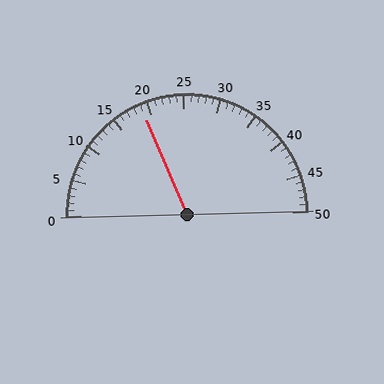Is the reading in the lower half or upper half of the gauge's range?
The reading is in the lower half of the range (0 to 50).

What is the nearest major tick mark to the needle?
The nearest major tick mark is 20.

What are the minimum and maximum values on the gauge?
The gauge ranges from 0 to 50.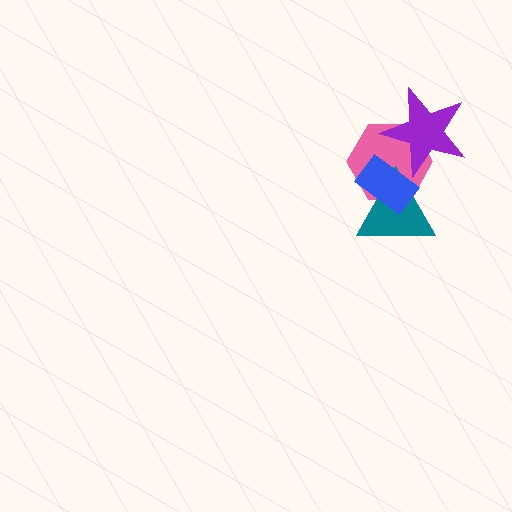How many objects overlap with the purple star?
2 objects overlap with the purple star.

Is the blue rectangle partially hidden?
Yes, it is partially covered by another shape.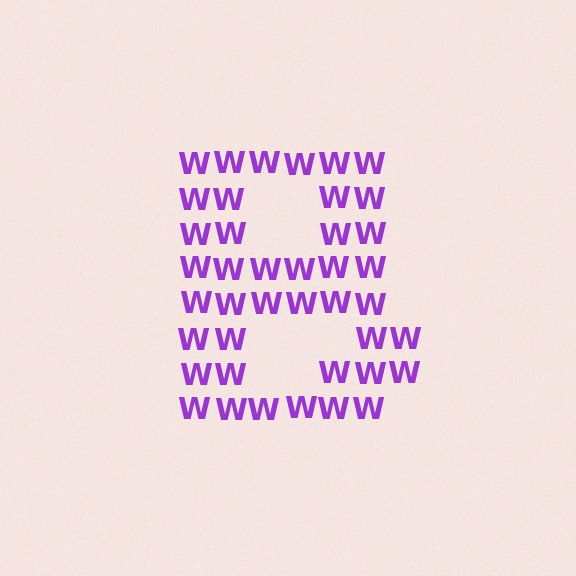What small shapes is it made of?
It is made of small letter W's.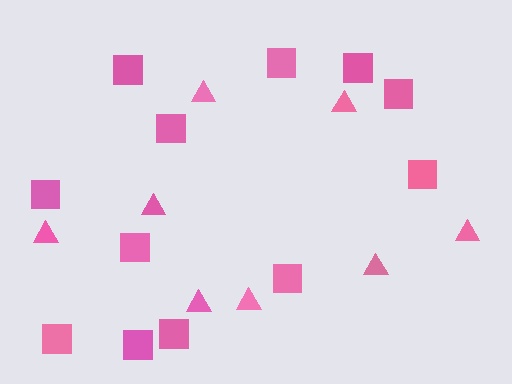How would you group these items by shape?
There are 2 groups: one group of triangles (8) and one group of squares (12).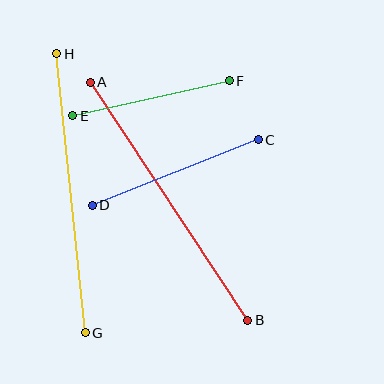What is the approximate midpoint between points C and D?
The midpoint is at approximately (175, 172) pixels.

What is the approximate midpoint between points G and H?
The midpoint is at approximately (71, 193) pixels.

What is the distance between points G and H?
The distance is approximately 280 pixels.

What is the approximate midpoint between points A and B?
The midpoint is at approximately (169, 201) pixels.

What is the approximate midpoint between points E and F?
The midpoint is at approximately (151, 98) pixels.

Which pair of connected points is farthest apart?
Points A and B are farthest apart.